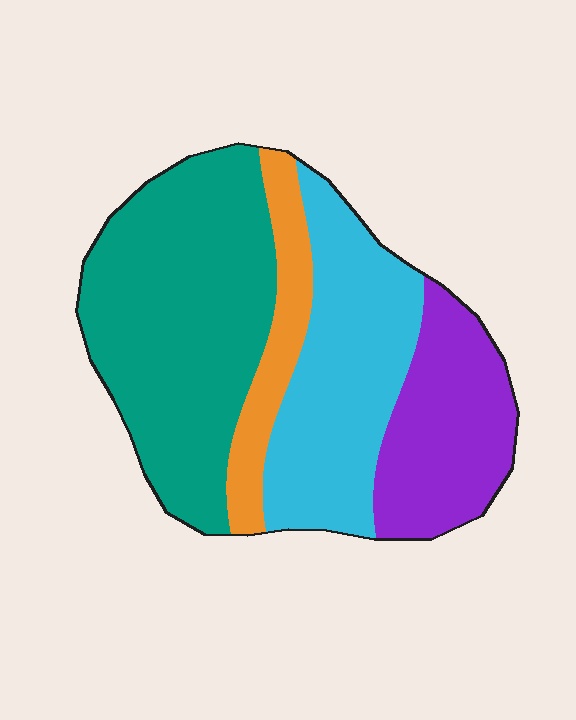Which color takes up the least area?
Orange, at roughly 10%.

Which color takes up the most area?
Teal, at roughly 40%.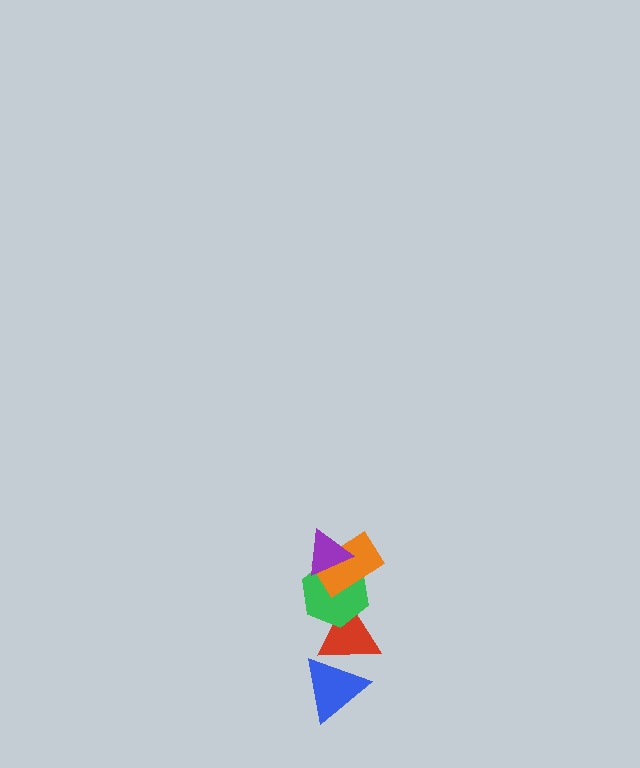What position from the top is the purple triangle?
The purple triangle is 1st from the top.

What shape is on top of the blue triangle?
The red triangle is on top of the blue triangle.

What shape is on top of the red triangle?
The green hexagon is on top of the red triangle.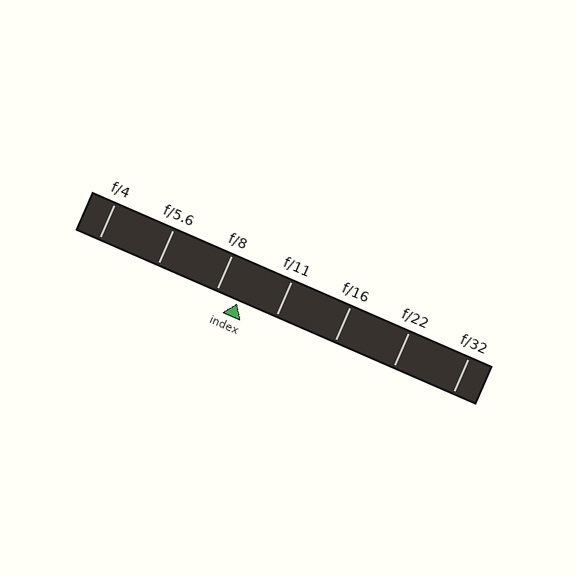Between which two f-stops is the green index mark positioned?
The index mark is between f/8 and f/11.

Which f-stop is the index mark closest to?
The index mark is closest to f/8.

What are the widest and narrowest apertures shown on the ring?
The widest aperture shown is f/4 and the narrowest is f/32.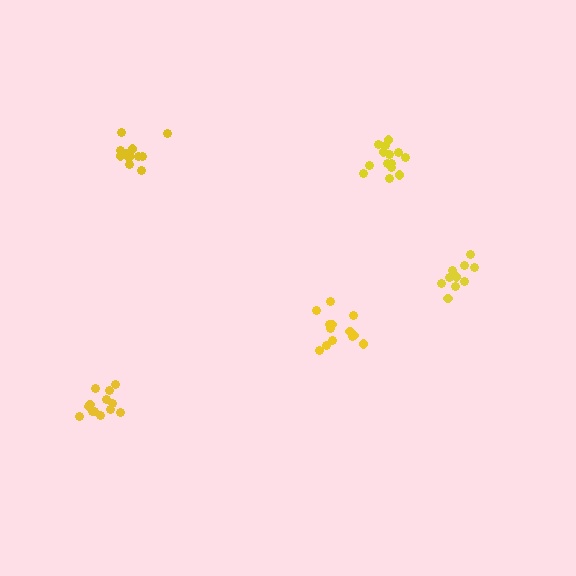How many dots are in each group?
Group 1: 13 dots, Group 2: 10 dots, Group 3: 15 dots, Group 4: 14 dots, Group 5: 12 dots (64 total).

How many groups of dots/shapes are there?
There are 5 groups.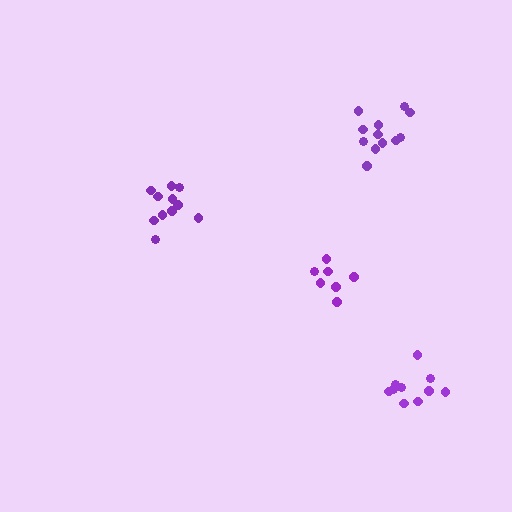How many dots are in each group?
Group 1: 11 dots, Group 2: 12 dots, Group 3: 10 dots, Group 4: 7 dots (40 total).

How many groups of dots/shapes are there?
There are 4 groups.